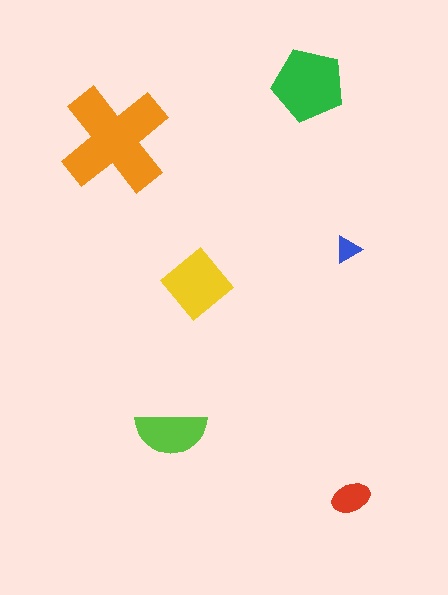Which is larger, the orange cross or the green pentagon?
The orange cross.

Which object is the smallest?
The blue triangle.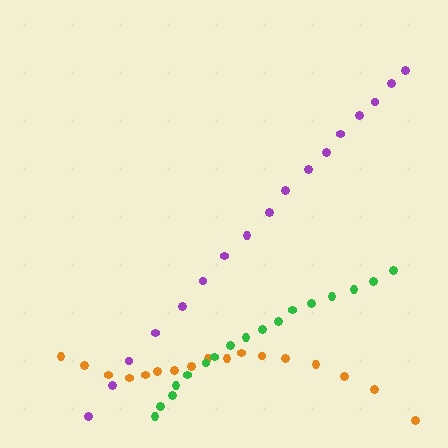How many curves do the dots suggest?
There are 3 distinct paths.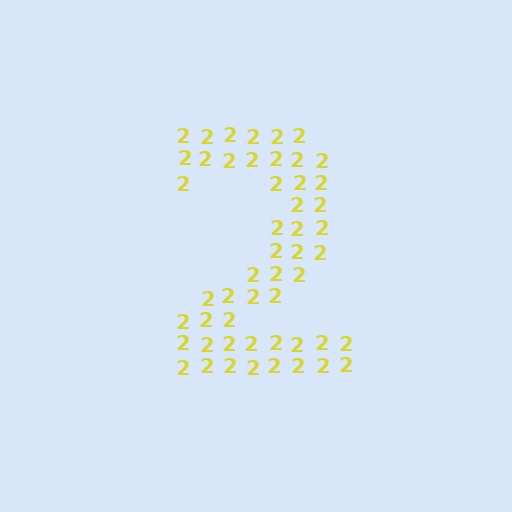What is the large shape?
The large shape is the digit 2.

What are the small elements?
The small elements are digit 2's.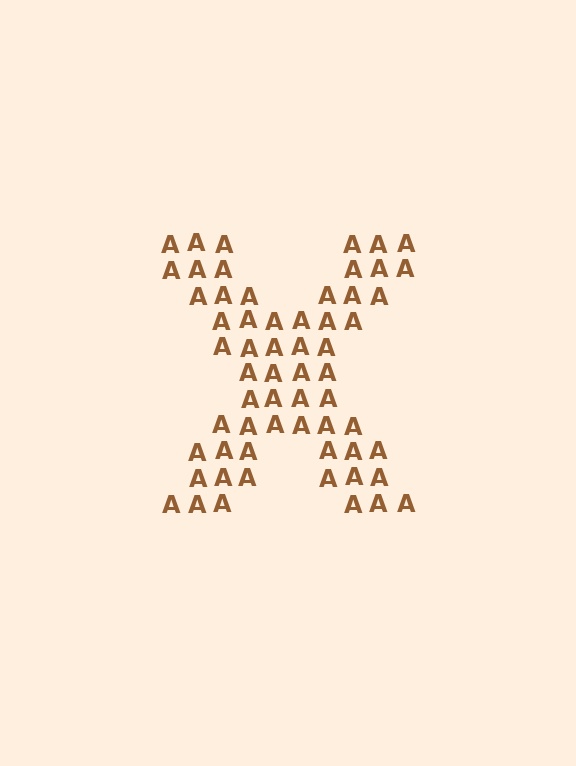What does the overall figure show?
The overall figure shows the letter X.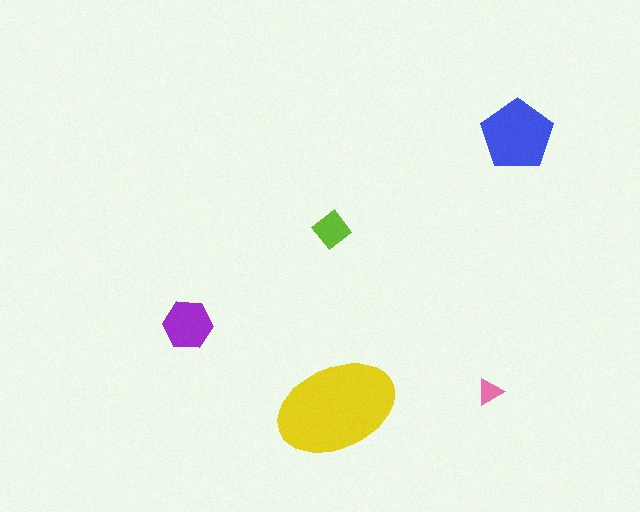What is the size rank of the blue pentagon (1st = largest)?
2nd.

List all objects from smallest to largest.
The pink triangle, the lime diamond, the purple hexagon, the blue pentagon, the yellow ellipse.